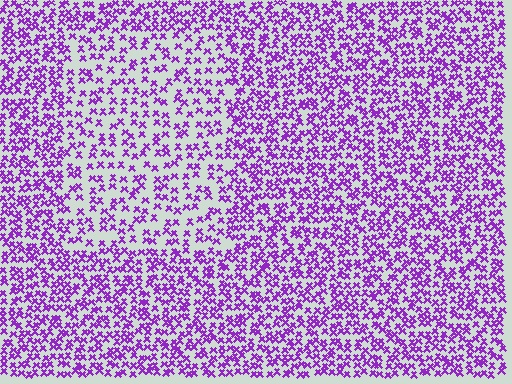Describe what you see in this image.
The image contains small purple elements arranged at two different densities. A rectangle-shaped region is visible where the elements are less densely packed than the surrounding area.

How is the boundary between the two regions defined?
The boundary is defined by a change in element density (approximately 1.8x ratio). All elements are the same color, size, and shape.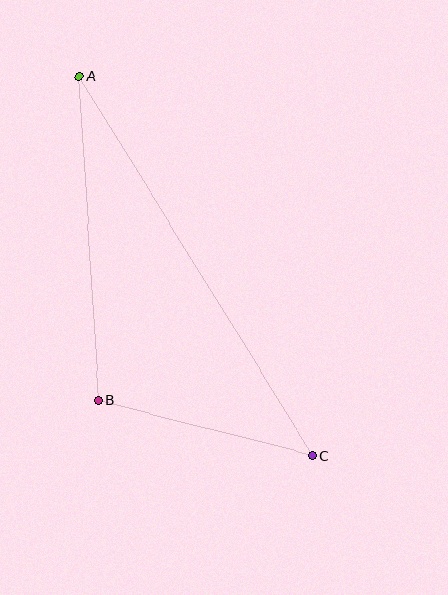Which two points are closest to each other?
Points B and C are closest to each other.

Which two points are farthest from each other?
Points A and C are farthest from each other.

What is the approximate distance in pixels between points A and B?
The distance between A and B is approximately 325 pixels.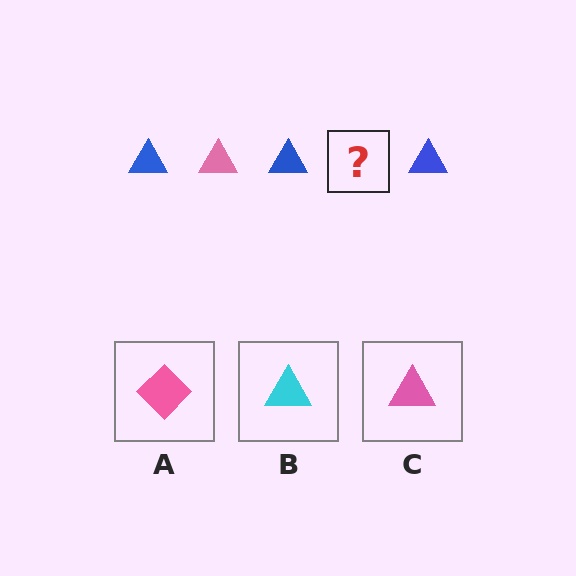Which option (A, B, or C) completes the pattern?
C.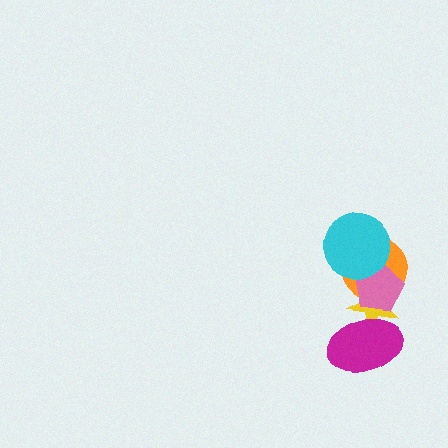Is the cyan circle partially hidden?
No, no other shape covers it.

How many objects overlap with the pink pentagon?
3 objects overlap with the pink pentagon.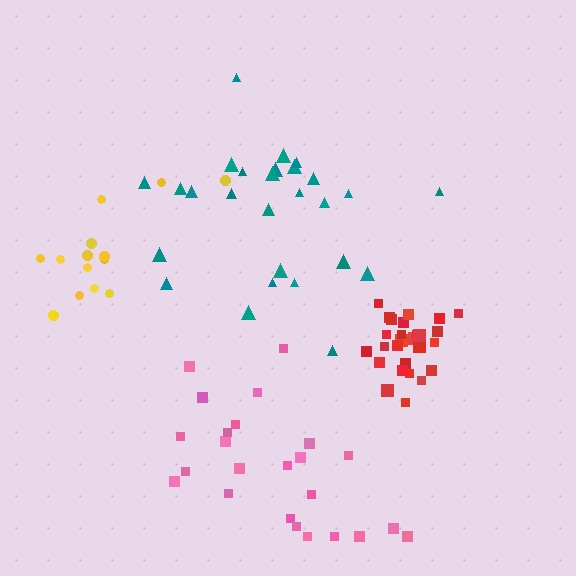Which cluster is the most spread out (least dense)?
Yellow.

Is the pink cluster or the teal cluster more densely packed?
Pink.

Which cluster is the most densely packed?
Red.